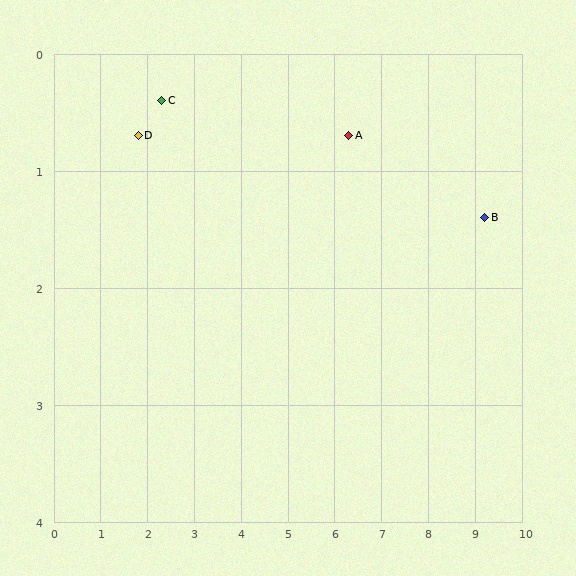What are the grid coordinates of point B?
Point B is at approximately (9.2, 1.4).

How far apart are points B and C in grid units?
Points B and C are about 7.0 grid units apart.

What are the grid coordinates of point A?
Point A is at approximately (6.3, 0.7).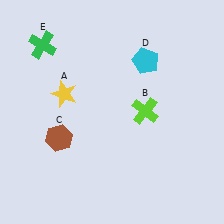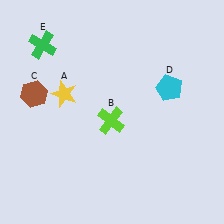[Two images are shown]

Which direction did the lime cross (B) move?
The lime cross (B) moved left.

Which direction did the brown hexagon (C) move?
The brown hexagon (C) moved up.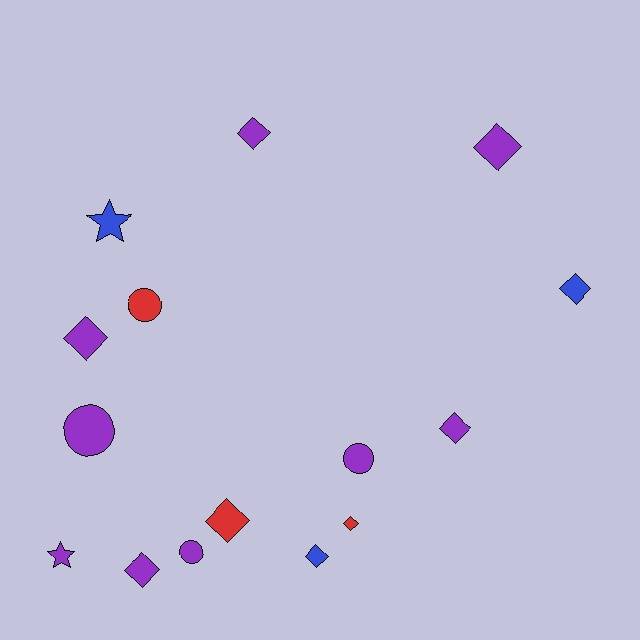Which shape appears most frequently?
Diamond, with 9 objects.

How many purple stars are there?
There is 1 purple star.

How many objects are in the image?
There are 15 objects.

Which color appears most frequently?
Purple, with 9 objects.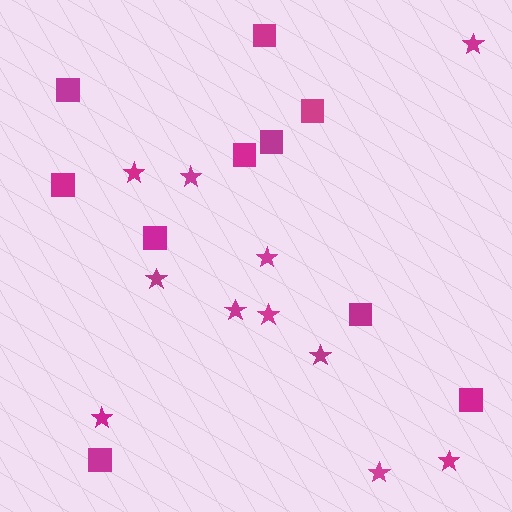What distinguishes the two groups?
There are 2 groups: one group of stars (11) and one group of squares (10).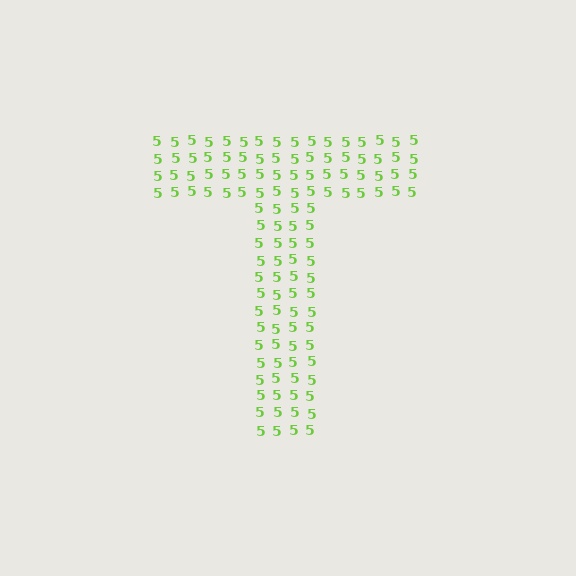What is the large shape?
The large shape is the letter T.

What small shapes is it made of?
It is made of small digit 5's.